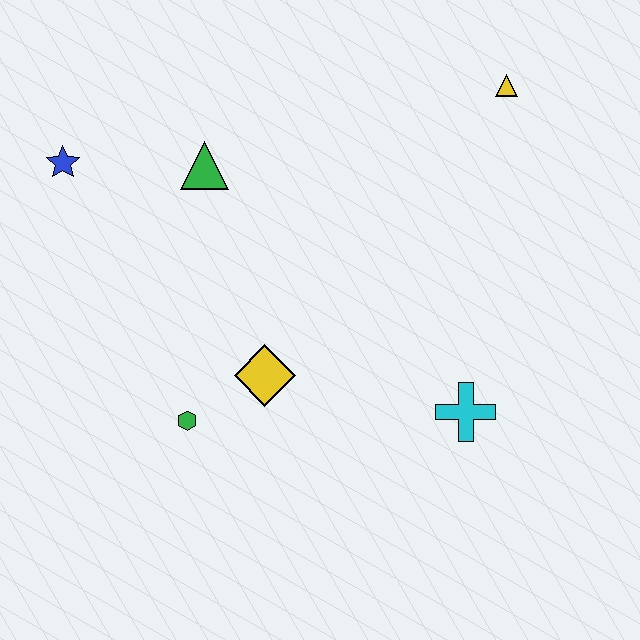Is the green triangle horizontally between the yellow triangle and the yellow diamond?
No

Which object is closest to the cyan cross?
The yellow diamond is closest to the cyan cross.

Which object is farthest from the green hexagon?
The yellow triangle is farthest from the green hexagon.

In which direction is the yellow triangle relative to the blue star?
The yellow triangle is to the right of the blue star.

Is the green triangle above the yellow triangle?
No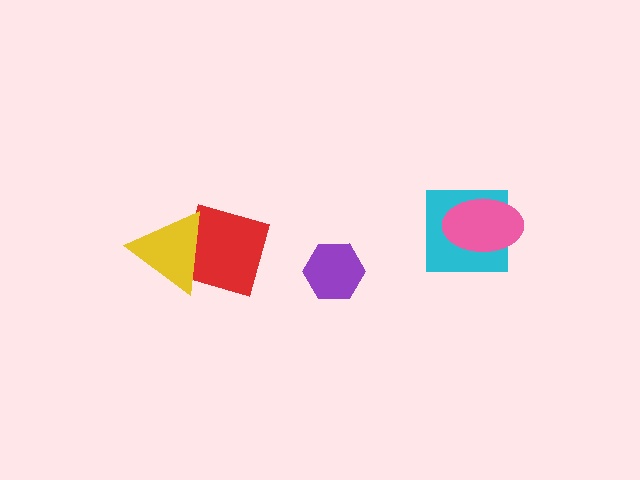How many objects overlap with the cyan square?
1 object overlaps with the cyan square.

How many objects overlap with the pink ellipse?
1 object overlaps with the pink ellipse.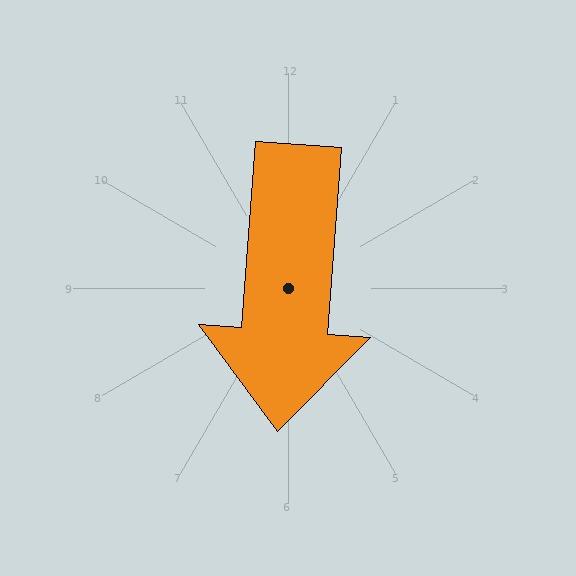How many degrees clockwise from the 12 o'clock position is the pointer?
Approximately 184 degrees.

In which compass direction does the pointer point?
South.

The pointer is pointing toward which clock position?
Roughly 6 o'clock.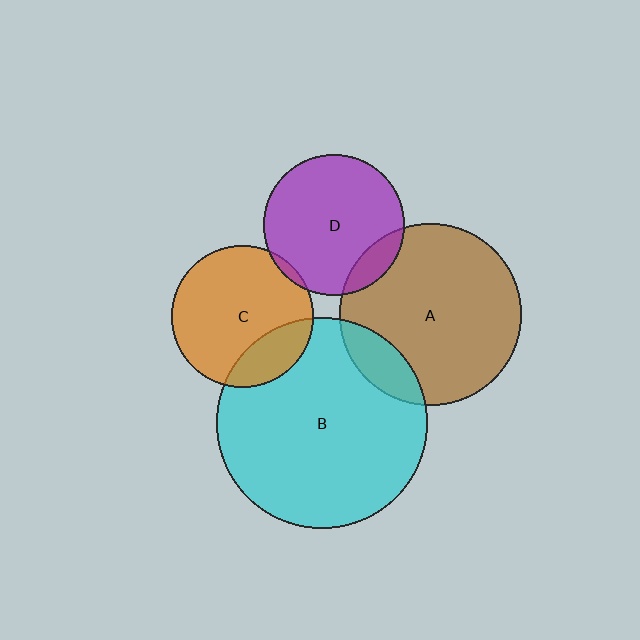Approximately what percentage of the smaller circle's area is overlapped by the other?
Approximately 20%.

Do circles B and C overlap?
Yes.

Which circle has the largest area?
Circle B (cyan).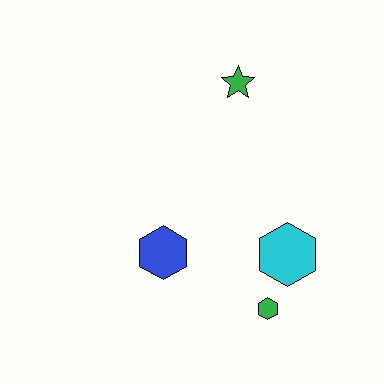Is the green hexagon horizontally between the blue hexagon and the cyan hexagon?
Yes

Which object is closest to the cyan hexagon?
The green hexagon is closest to the cyan hexagon.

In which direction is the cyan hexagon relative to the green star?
The cyan hexagon is below the green star.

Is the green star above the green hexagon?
Yes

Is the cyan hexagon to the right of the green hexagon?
Yes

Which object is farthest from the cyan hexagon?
The green star is farthest from the cyan hexagon.